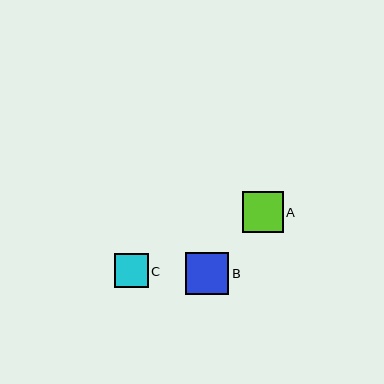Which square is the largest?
Square B is the largest with a size of approximately 43 pixels.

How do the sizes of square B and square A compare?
Square B and square A are approximately the same size.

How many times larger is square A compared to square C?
Square A is approximately 1.2 times the size of square C.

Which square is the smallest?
Square C is the smallest with a size of approximately 34 pixels.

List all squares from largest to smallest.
From largest to smallest: B, A, C.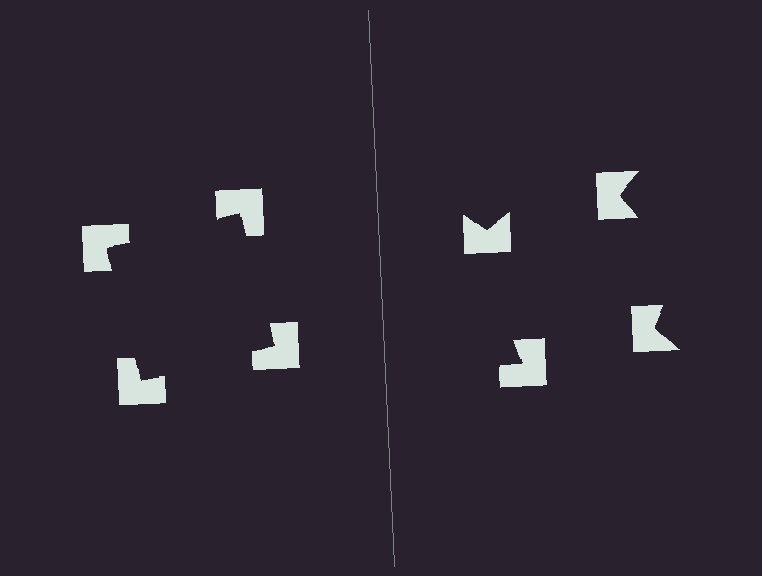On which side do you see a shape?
An illusory square appears on the left side. On the right side the wedge cuts are rotated, so no coherent shape forms.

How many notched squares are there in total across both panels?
8 — 4 on each side.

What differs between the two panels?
The notched squares are positioned identically on both sides; only the wedge orientations differ. On the left they align to a square; on the right they are misaligned.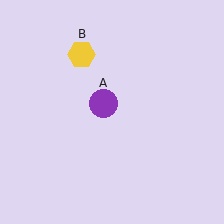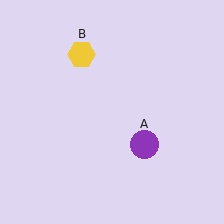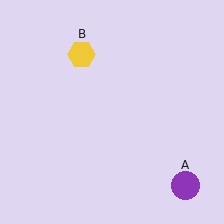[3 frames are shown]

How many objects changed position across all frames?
1 object changed position: purple circle (object A).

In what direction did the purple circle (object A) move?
The purple circle (object A) moved down and to the right.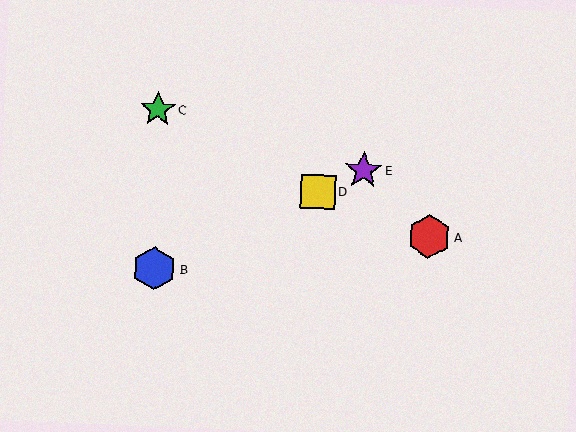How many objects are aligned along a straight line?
3 objects (B, D, E) are aligned along a straight line.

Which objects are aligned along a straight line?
Objects B, D, E are aligned along a straight line.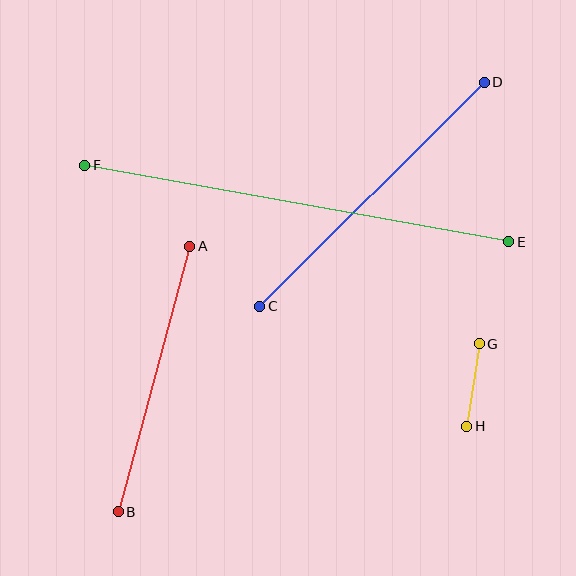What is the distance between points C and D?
The distance is approximately 317 pixels.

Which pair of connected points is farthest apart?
Points E and F are farthest apart.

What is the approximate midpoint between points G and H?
The midpoint is at approximately (473, 385) pixels.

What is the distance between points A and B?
The distance is approximately 275 pixels.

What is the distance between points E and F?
The distance is approximately 431 pixels.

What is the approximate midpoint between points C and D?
The midpoint is at approximately (372, 194) pixels.